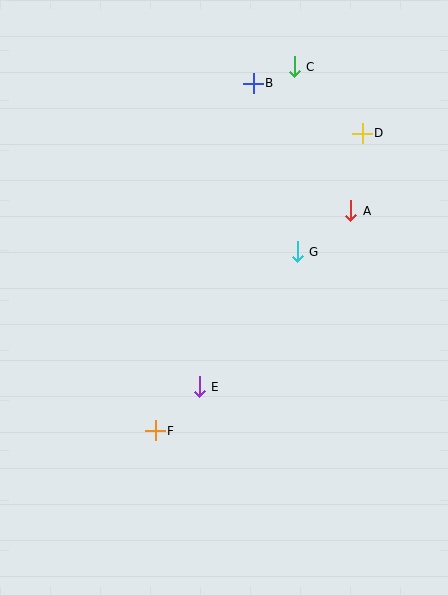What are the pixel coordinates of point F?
Point F is at (155, 431).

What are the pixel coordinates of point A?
Point A is at (351, 211).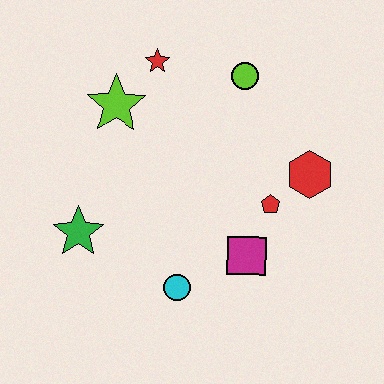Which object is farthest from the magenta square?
The red star is farthest from the magenta square.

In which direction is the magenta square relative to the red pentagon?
The magenta square is below the red pentagon.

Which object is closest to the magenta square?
The red pentagon is closest to the magenta square.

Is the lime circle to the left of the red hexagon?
Yes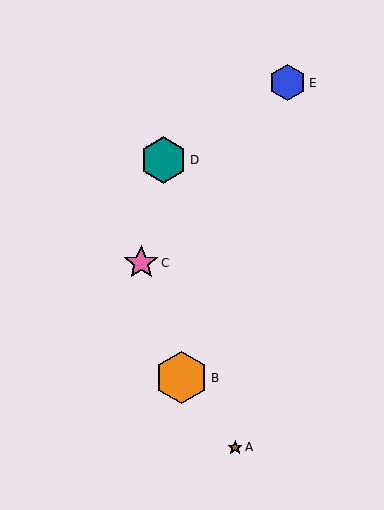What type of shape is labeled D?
Shape D is a teal hexagon.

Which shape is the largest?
The orange hexagon (labeled B) is the largest.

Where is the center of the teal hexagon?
The center of the teal hexagon is at (163, 160).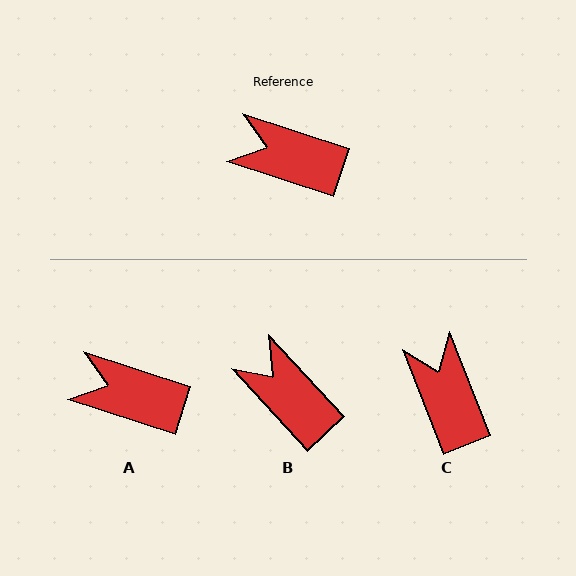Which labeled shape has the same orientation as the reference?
A.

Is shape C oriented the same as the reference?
No, it is off by about 50 degrees.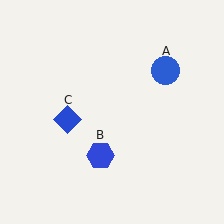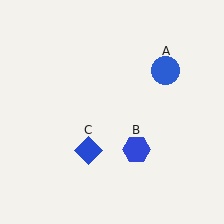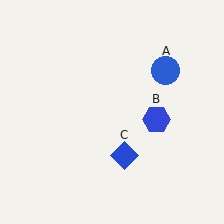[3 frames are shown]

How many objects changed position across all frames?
2 objects changed position: blue hexagon (object B), blue diamond (object C).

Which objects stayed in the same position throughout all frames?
Blue circle (object A) remained stationary.